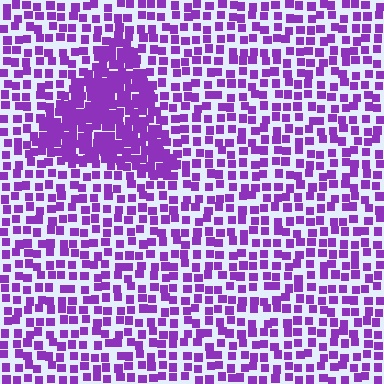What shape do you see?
I see a triangle.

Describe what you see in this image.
The image contains small purple elements arranged at two different densities. A triangle-shaped region is visible where the elements are more densely packed than the surrounding area.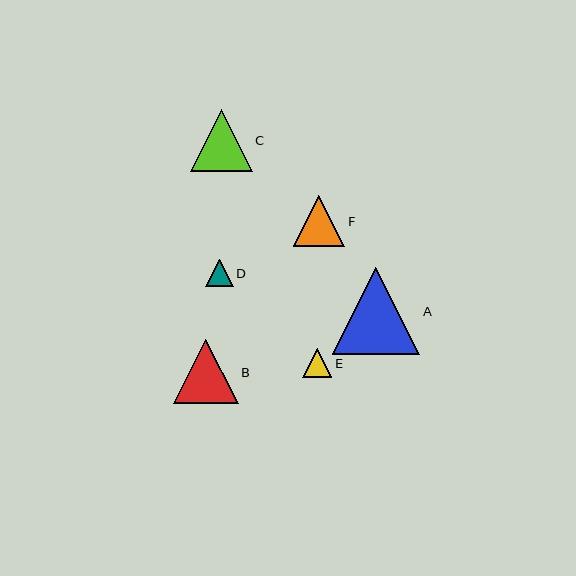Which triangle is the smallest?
Triangle D is the smallest with a size of approximately 27 pixels.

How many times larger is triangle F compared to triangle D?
Triangle F is approximately 1.9 times the size of triangle D.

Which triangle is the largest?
Triangle A is the largest with a size of approximately 87 pixels.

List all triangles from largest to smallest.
From largest to smallest: A, B, C, F, E, D.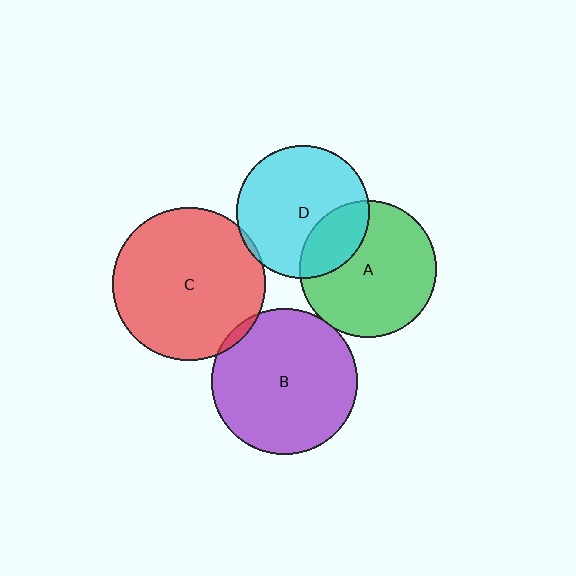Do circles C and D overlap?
Yes.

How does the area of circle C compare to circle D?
Approximately 1.3 times.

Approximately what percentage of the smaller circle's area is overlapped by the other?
Approximately 5%.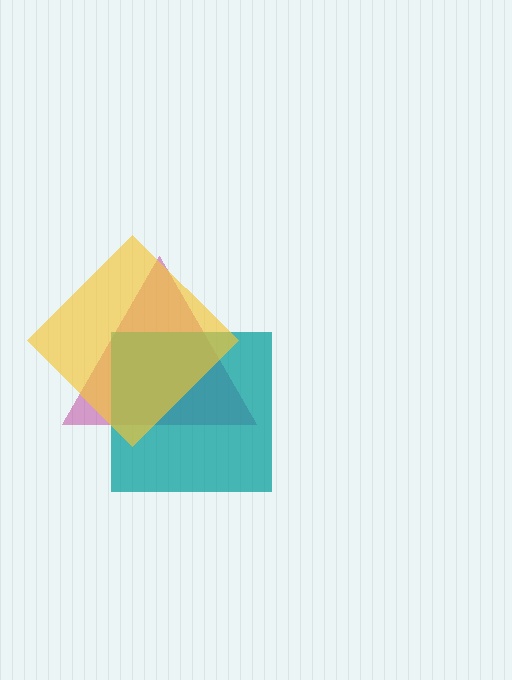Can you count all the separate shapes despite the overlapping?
Yes, there are 3 separate shapes.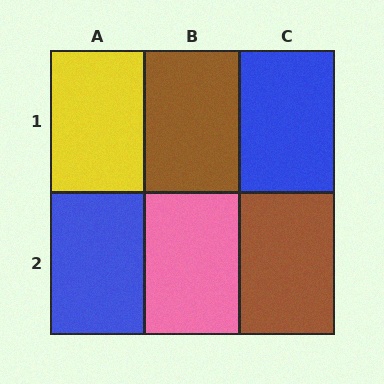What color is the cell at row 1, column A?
Yellow.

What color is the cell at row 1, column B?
Brown.